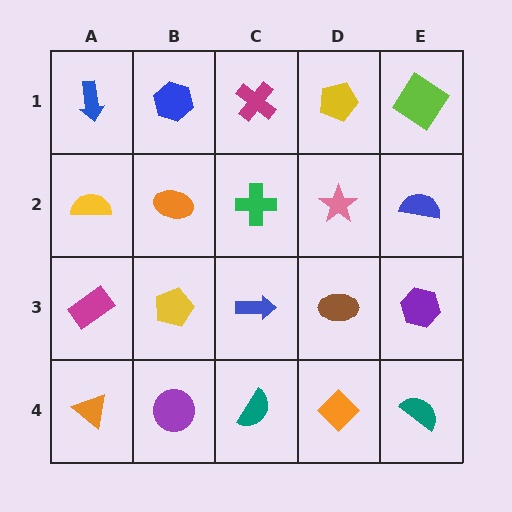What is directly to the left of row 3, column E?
A brown ellipse.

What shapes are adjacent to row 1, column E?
A blue semicircle (row 2, column E), a yellow pentagon (row 1, column D).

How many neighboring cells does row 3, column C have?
4.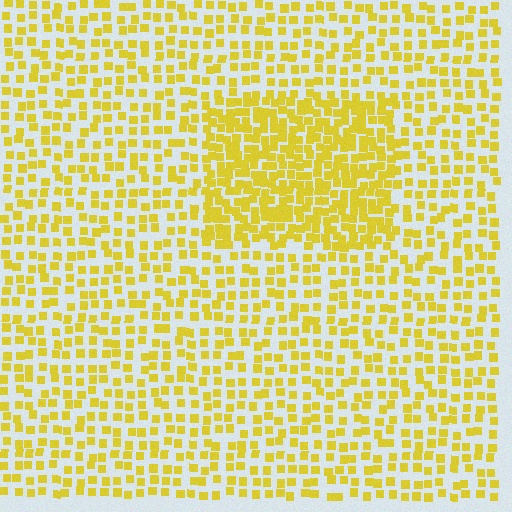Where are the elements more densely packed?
The elements are more densely packed inside the rectangle boundary.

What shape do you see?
I see a rectangle.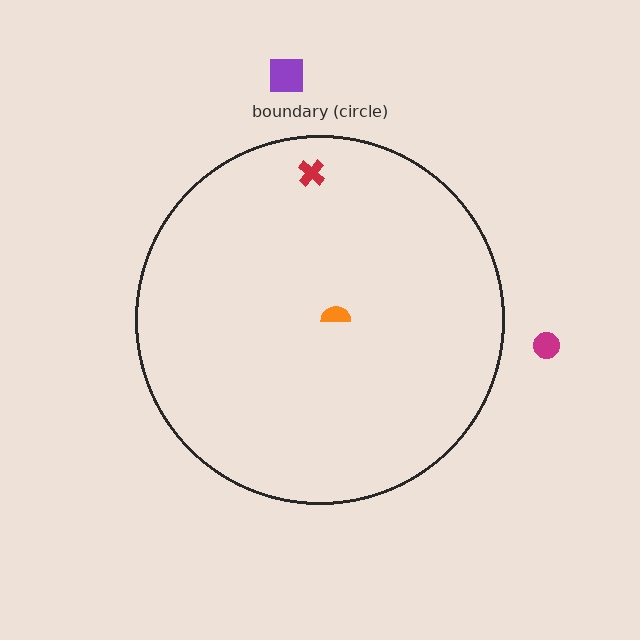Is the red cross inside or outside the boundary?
Inside.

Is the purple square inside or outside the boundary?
Outside.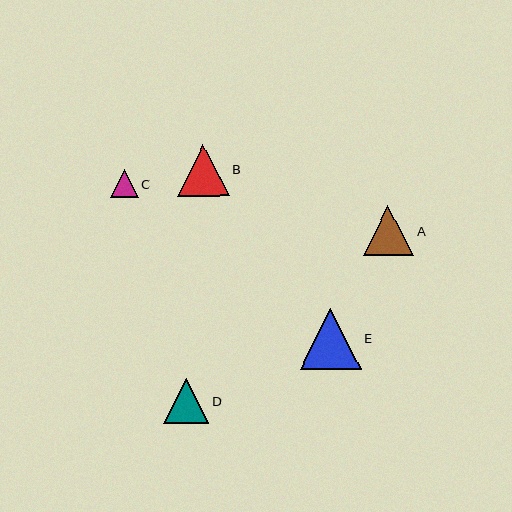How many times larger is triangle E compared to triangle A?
Triangle E is approximately 1.2 times the size of triangle A.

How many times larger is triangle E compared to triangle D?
Triangle E is approximately 1.4 times the size of triangle D.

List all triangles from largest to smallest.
From largest to smallest: E, B, A, D, C.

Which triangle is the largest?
Triangle E is the largest with a size of approximately 61 pixels.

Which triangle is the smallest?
Triangle C is the smallest with a size of approximately 28 pixels.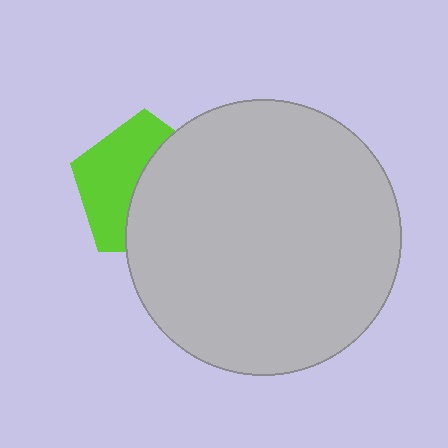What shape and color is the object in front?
The object in front is a light gray circle.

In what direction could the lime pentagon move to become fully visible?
The lime pentagon could move left. That would shift it out from behind the light gray circle entirely.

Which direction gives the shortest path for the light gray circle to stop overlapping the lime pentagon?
Moving right gives the shortest separation.